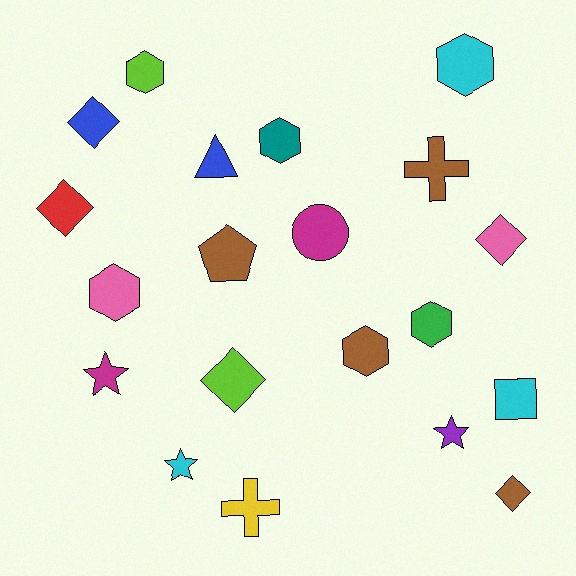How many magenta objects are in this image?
There are 2 magenta objects.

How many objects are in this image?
There are 20 objects.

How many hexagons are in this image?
There are 6 hexagons.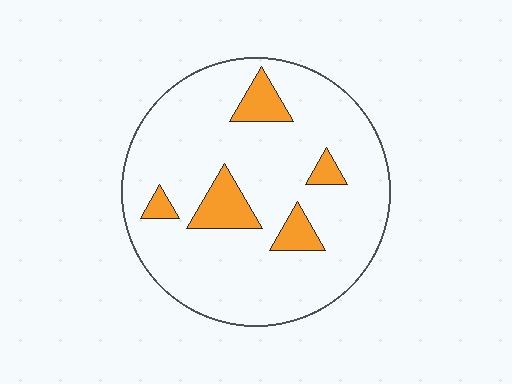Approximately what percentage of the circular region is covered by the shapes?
Approximately 15%.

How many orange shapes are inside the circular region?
5.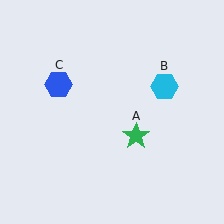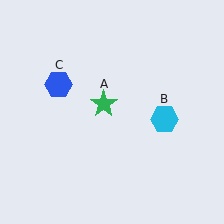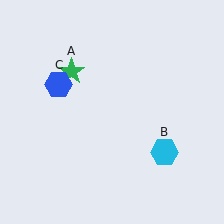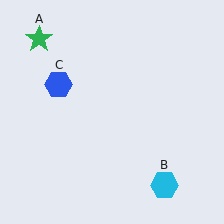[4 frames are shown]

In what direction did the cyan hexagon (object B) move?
The cyan hexagon (object B) moved down.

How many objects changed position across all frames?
2 objects changed position: green star (object A), cyan hexagon (object B).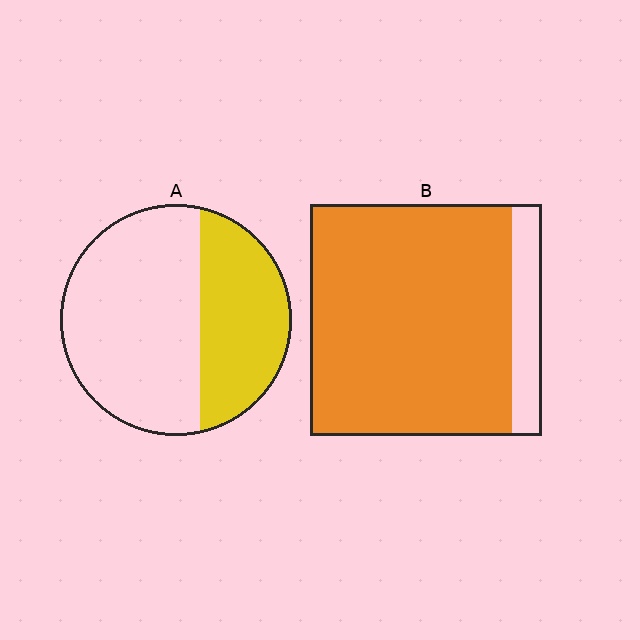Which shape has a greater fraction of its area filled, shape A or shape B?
Shape B.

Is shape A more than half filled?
No.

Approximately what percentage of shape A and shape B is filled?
A is approximately 35% and B is approximately 85%.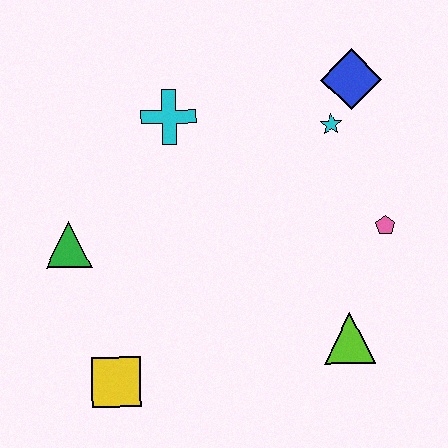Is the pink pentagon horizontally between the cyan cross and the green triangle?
No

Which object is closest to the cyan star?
The blue diamond is closest to the cyan star.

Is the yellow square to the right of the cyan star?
No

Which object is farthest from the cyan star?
The yellow square is farthest from the cyan star.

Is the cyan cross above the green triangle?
Yes